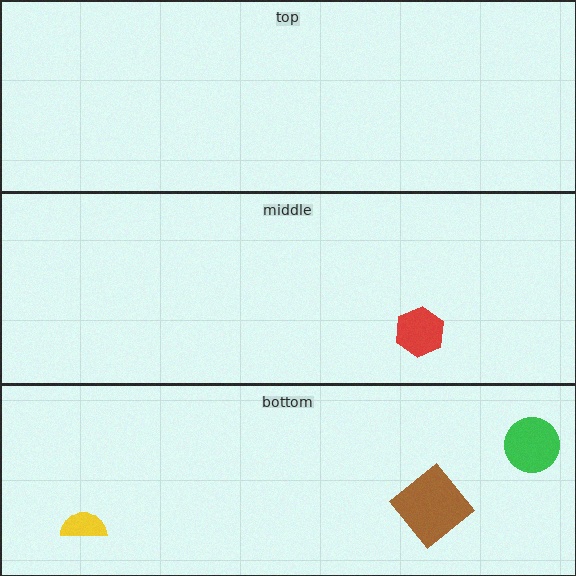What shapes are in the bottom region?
The brown diamond, the yellow semicircle, the green circle.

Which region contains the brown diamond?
The bottom region.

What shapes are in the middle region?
The red hexagon.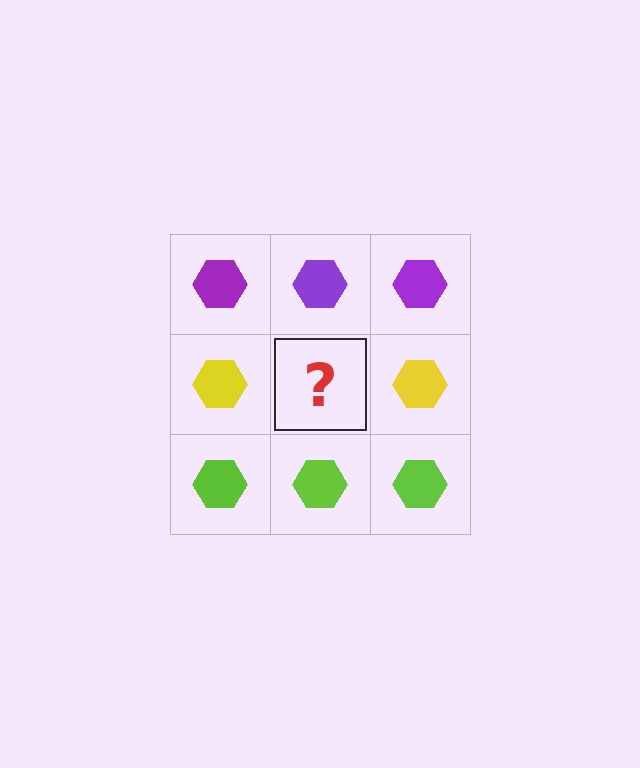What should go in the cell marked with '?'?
The missing cell should contain a yellow hexagon.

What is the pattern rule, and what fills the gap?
The rule is that each row has a consistent color. The gap should be filled with a yellow hexagon.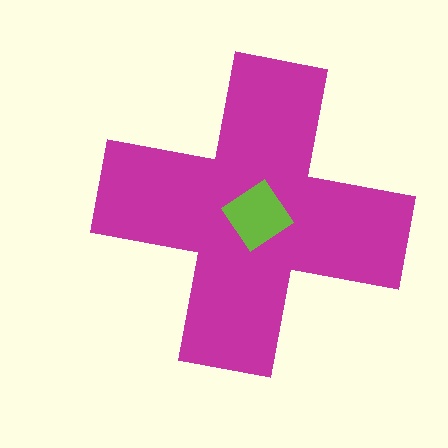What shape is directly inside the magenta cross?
The lime diamond.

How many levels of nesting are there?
2.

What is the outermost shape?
The magenta cross.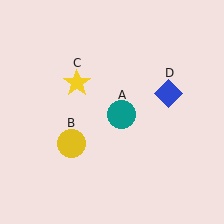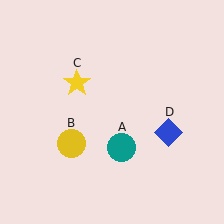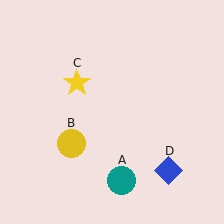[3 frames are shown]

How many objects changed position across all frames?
2 objects changed position: teal circle (object A), blue diamond (object D).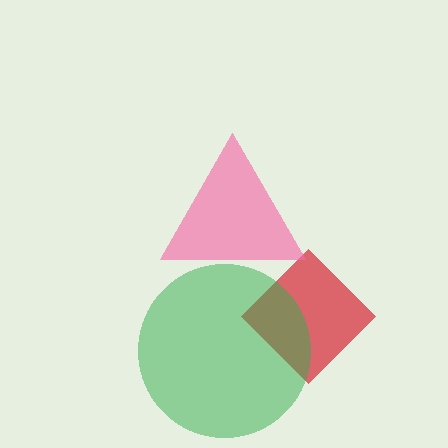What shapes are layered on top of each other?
The layered shapes are: a red diamond, a green circle, a pink triangle.